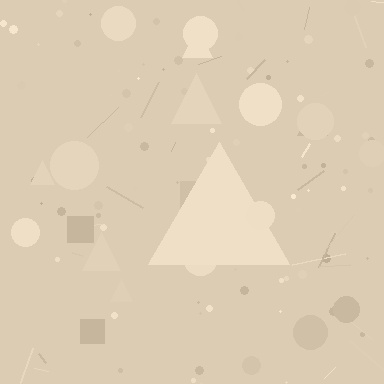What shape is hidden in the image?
A triangle is hidden in the image.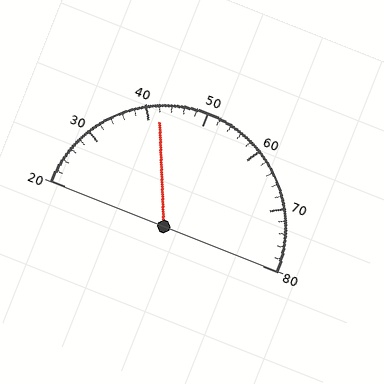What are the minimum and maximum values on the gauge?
The gauge ranges from 20 to 80.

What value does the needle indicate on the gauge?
The needle indicates approximately 42.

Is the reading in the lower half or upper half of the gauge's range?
The reading is in the lower half of the range (20 to 80).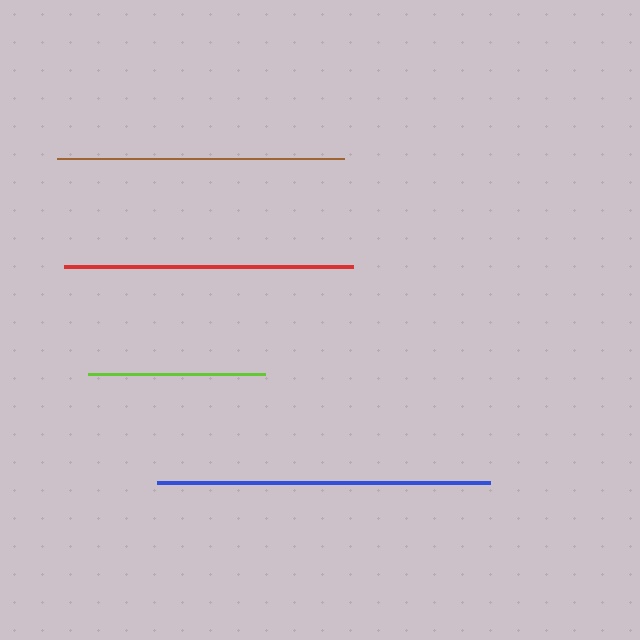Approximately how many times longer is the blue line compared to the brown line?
The blue line is approximately 1.2 times the length of the brown line.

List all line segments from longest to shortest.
From longest to shortest: blue, red, brown, lime.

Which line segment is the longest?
The blue line is the longest at approximately 333 pixels.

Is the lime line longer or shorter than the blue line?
The blue line is longer than the lime line.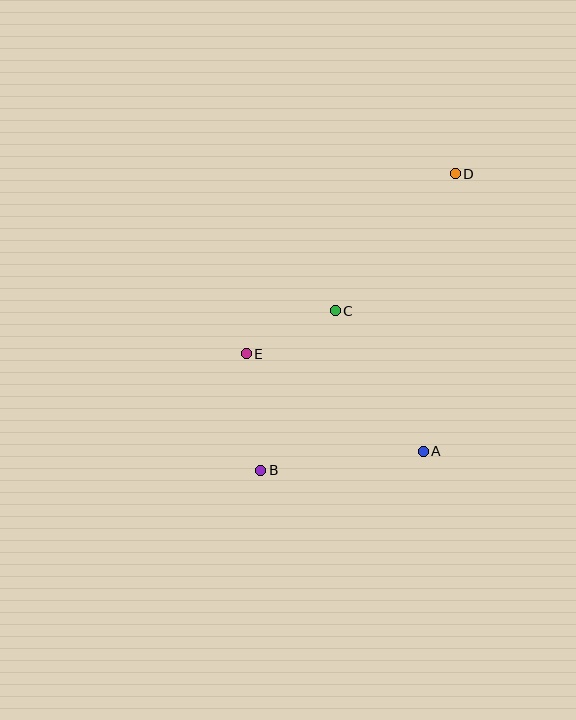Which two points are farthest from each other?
Points B and D are farthest from each other.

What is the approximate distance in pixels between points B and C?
The distance between B and C is approximately 176 pixels.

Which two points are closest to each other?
Points C and E are closest to each other.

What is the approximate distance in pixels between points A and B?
The distance between A and B is approximately 164 pixels.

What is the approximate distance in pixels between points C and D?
The distance between C and D is approximately 182 pixels.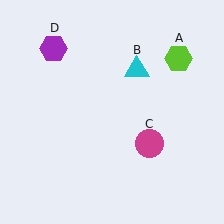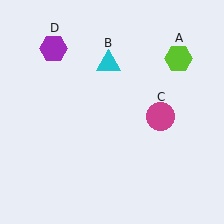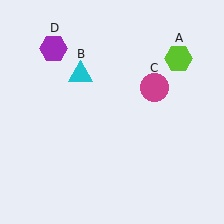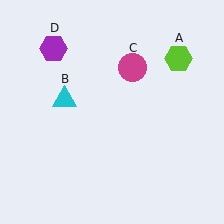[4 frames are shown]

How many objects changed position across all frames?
2 objects changed position: cyan triangle (object B), magenta circle (object C).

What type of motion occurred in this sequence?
The cyan triangle (object B), magenta circle (object C) rotated counterclockwise around the center of the scene.